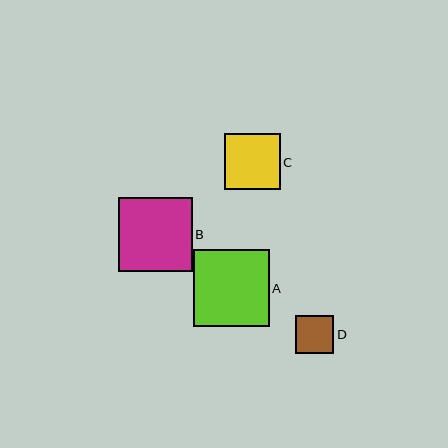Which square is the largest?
Square A is the largest with a size of approximately 76 pixels.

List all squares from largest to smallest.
From largest to smallest: A, B, C, D.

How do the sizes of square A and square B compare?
Square A and square B are approximately the same size.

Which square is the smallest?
Square D is the smallest with a size of approximately 39 pixels.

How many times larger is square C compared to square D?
Square C is approximately 1.5 times the size of square D.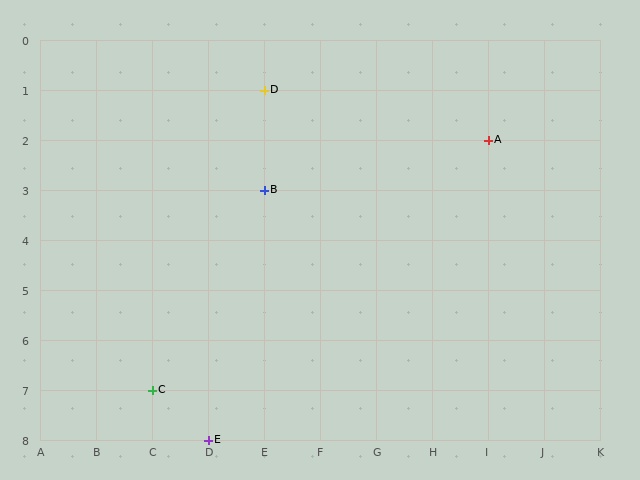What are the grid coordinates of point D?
Point D is at grid coordinates (E, 1).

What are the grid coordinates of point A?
Point A is at grid coordinates (I, 2).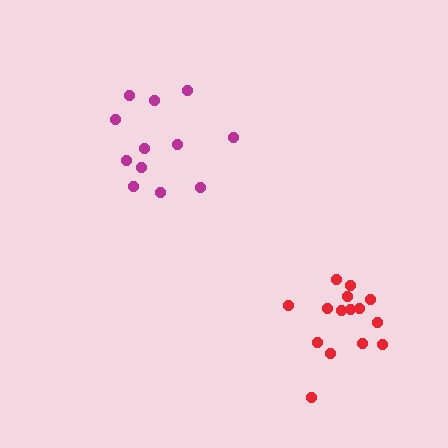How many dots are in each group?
Group 1: 12 dots, Group 2: 15 dots (27 total).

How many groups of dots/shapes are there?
There are 2 groups.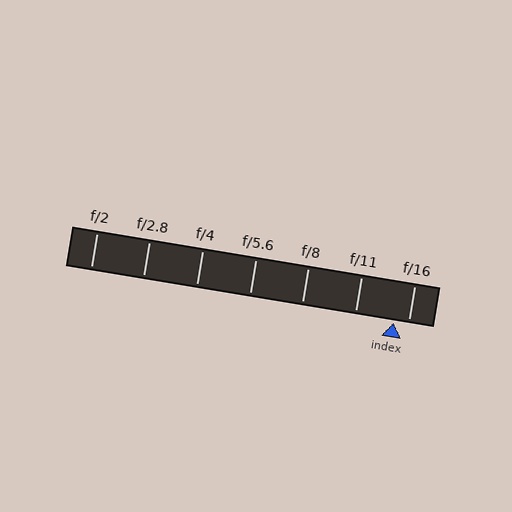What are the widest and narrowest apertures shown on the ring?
The widest aperture shown is f/2 and the narrowest is f/16.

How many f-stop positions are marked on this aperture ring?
There are 7 f-stop positions marked.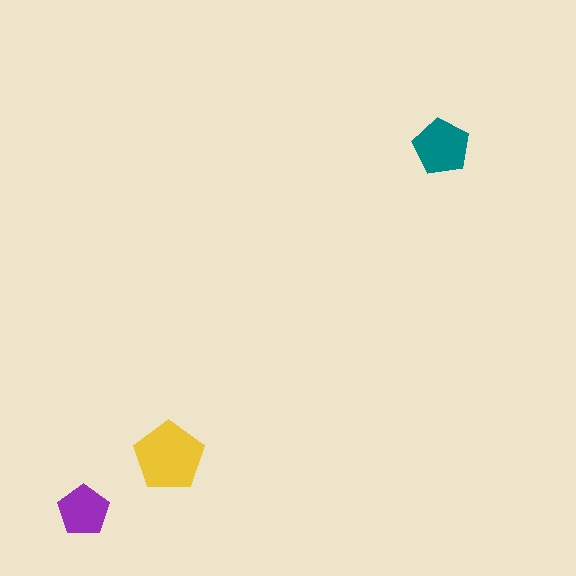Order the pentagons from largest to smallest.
the yellow one, the teal one, the purple one.